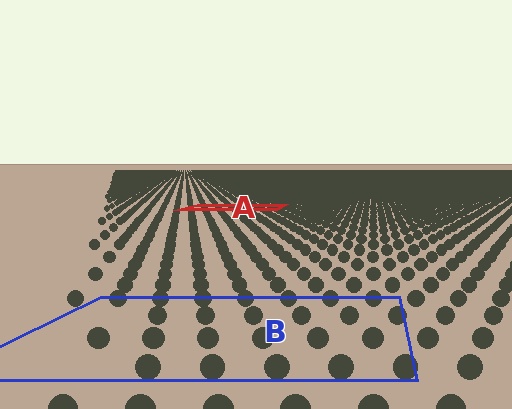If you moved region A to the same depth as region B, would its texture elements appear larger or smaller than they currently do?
They would appear larger. At a closer depth, the same texture elements are projected at a bigger on-screen size.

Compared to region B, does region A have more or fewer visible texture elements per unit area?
Region A has more texture elements per unit area — they are packed more densely because it is farther away.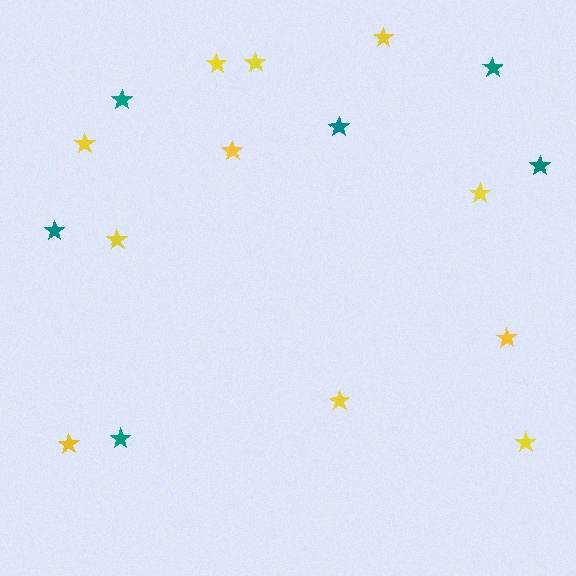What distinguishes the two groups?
There are 2 groups: one group of yellow stars (11) and one group of teal stars (6).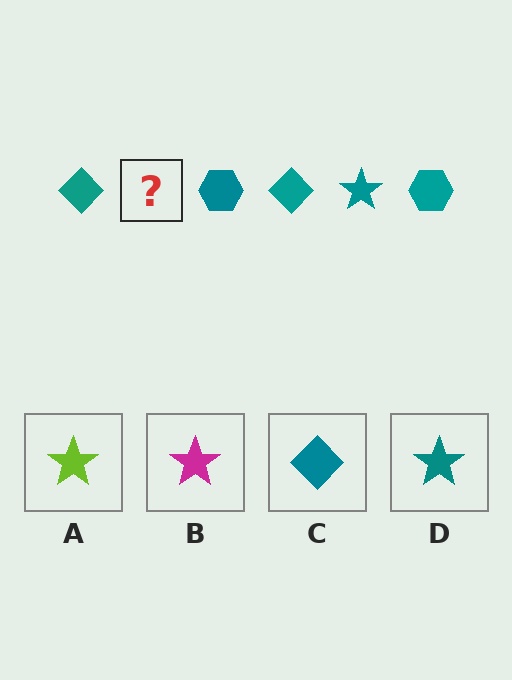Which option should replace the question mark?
Option D.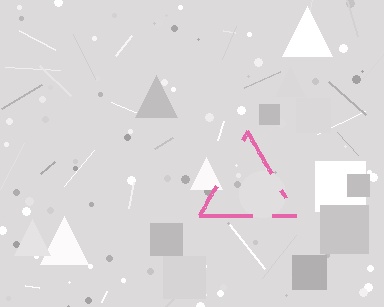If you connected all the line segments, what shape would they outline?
They would outline a triangle.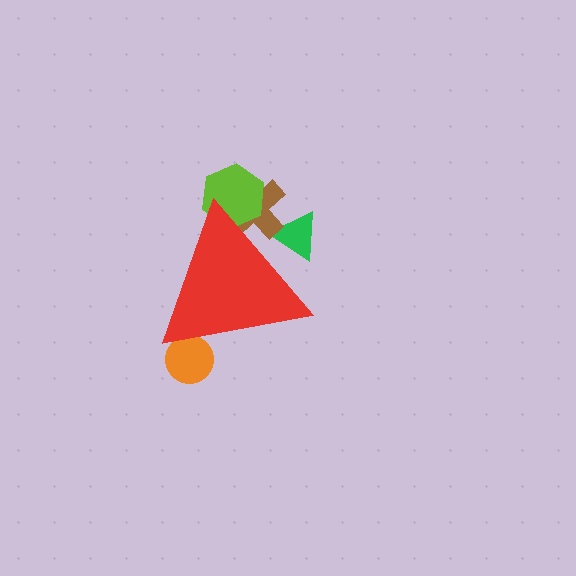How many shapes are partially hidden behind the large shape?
4 shapes are partially hidden.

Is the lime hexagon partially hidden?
Yes, the lime hexagon is partially hidden behind the red triangle.